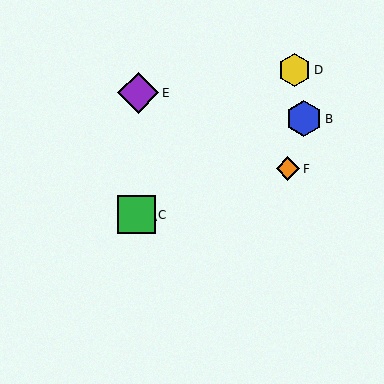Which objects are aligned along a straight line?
Objects A, B, C are aligned along a straight line.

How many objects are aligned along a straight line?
3 objects (A, B, C) are aligned along a straight line.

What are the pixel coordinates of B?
Object B is at (304, 119).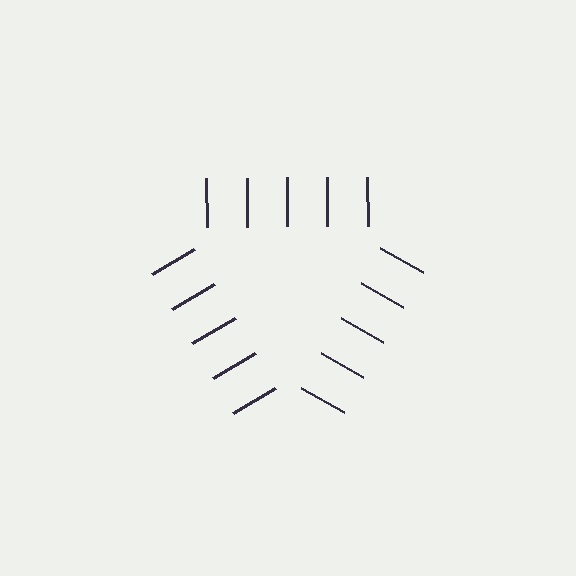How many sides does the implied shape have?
3 sides — the line-ends trace a triangle.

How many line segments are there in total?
15 — 5 along each of the 3 edges.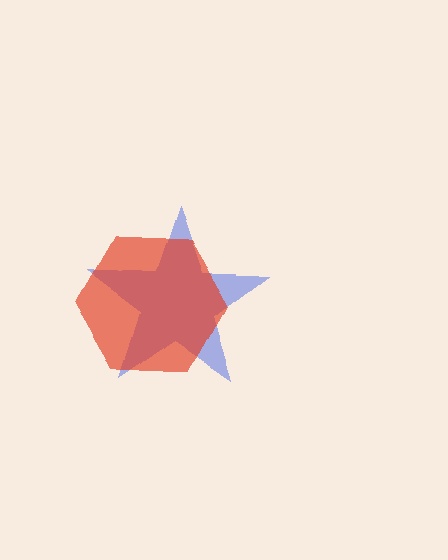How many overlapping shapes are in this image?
There are 2 overlapping shapes in the image.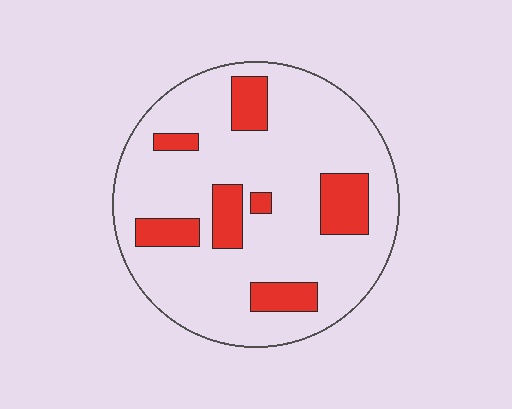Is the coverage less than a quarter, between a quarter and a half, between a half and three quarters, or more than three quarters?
Less than a quarter.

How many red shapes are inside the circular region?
7.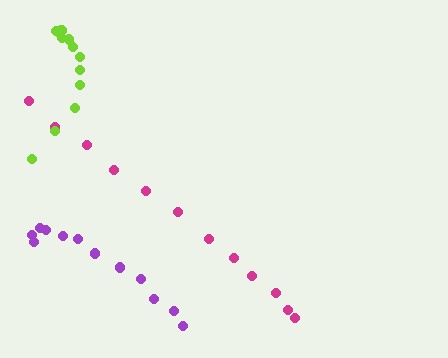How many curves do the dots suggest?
There are 3 distinct paths.